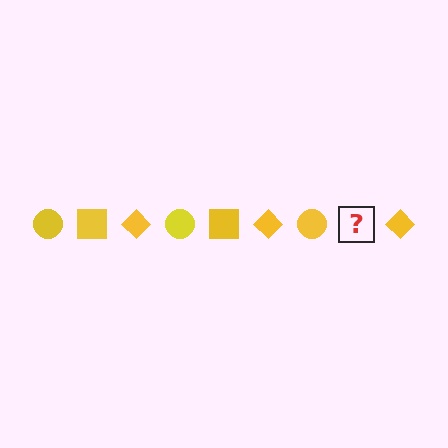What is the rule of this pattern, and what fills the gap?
The rule is that the pattern cycles through circle, square, diamond shapes in yellow. The gap should be filled with a yellow square.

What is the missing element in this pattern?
The missing element is a yellow square.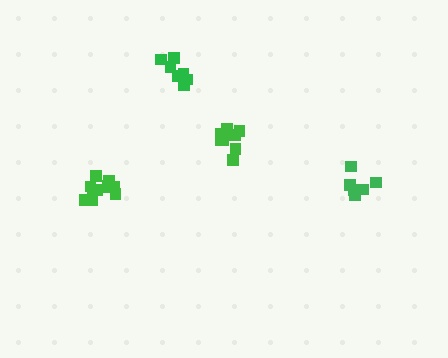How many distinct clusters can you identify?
There are 4 distinct clusters.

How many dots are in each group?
Group 1: 9 dots, Group 2: 6 dots, Group 3: 12 dots, Group 4: 8 dots (35 total).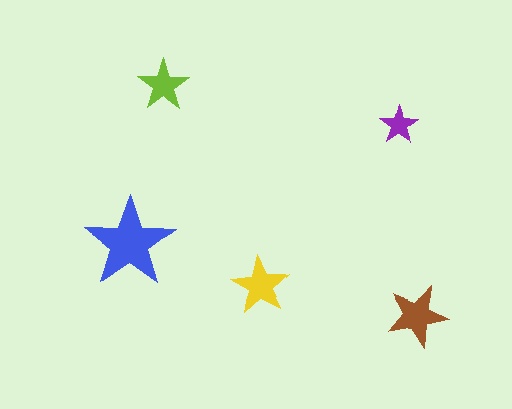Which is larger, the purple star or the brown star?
The brown one.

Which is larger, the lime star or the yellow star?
The yellow one.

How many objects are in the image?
There are 5 objects in the image.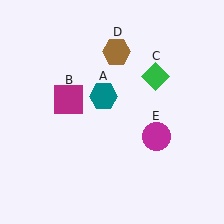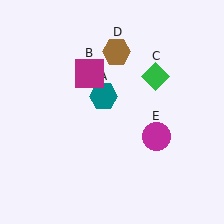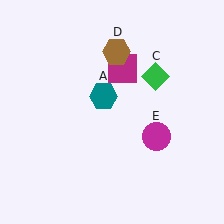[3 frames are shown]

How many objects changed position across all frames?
1 object changed position: magenta square (object B).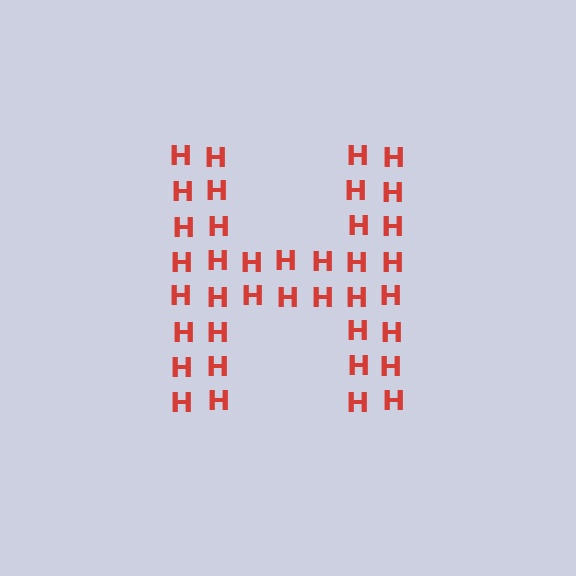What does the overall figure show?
The overall figure shows the letter H.